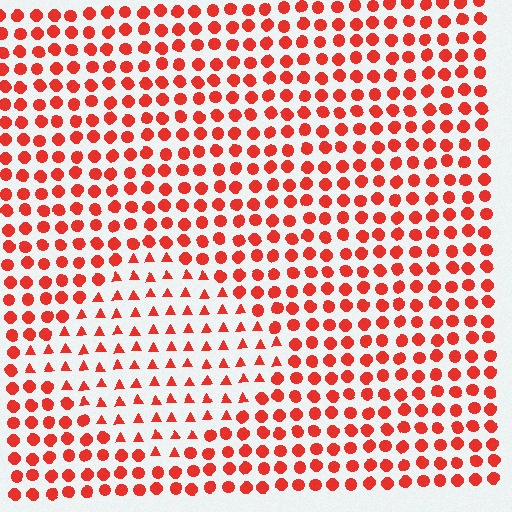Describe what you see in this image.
The image is filled with small red elements arranged in a uniform grid. A diamond-shaped region contains triangles, while the surrounding area contains circles. The boundary is defined purely by the change in element shape.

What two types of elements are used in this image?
The image uses triangles inside the diamond region and circles outside it.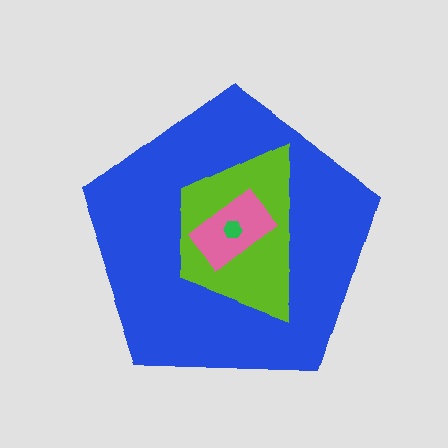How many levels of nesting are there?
4.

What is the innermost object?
The green hexagon.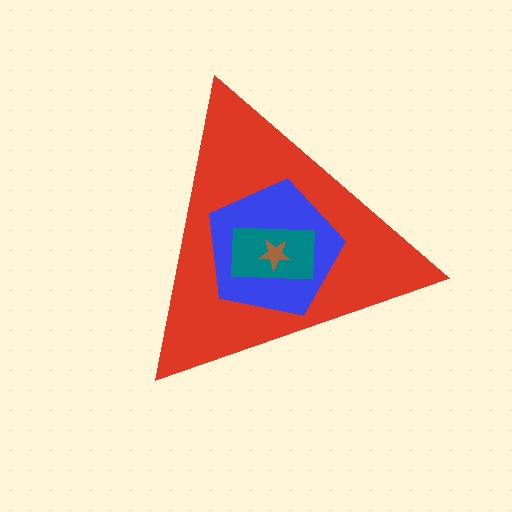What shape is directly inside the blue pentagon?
The teal rectangle.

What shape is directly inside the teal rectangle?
The brown star.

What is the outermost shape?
The red triangle.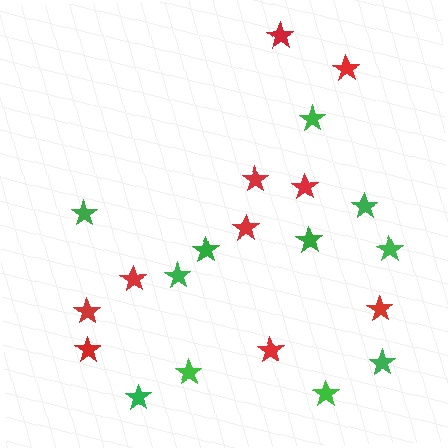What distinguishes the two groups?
There are 2 groups: one group of red stars (10) and one group of green stars (11).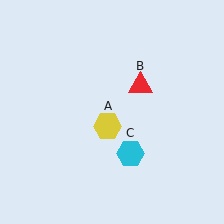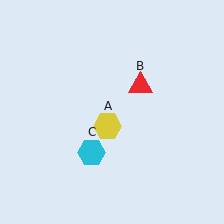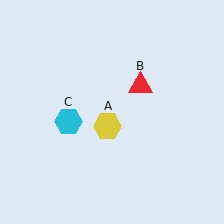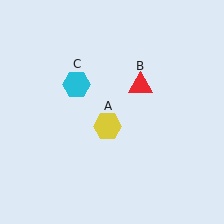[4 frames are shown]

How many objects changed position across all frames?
1 object changed position: cyan hexagon (object C).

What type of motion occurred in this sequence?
The cyan hexagon (object C) rotated clockwise around the center of the scene.